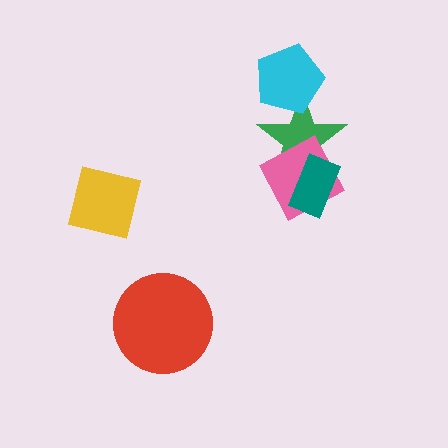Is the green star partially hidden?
Yes, it is partially covered by another shape.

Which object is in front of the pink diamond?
The teal rectangle is in front of the pink diamond.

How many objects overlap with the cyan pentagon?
1 object overlaps with the cyan pentagon.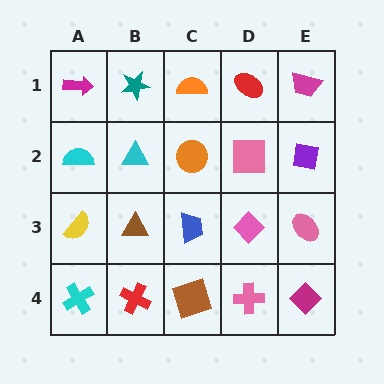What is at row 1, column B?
A teal star.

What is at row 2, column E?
A purple square.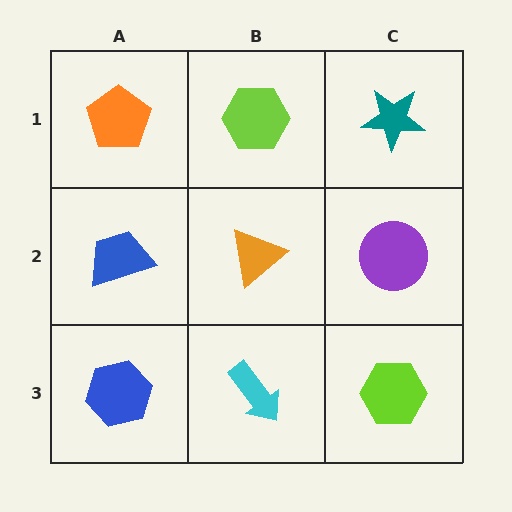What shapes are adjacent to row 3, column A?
A blue trapezoid (row 2, column A), a cyan arrow (row 3, column B).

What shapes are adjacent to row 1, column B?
An orange triangle (row 2, column B), an orange pentagon (row 1, column A), a teal star (row 1, column C).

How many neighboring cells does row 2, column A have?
3.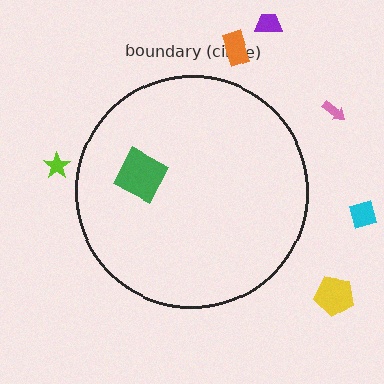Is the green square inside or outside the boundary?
Inside.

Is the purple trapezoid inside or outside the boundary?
Outside.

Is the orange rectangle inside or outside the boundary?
Outside.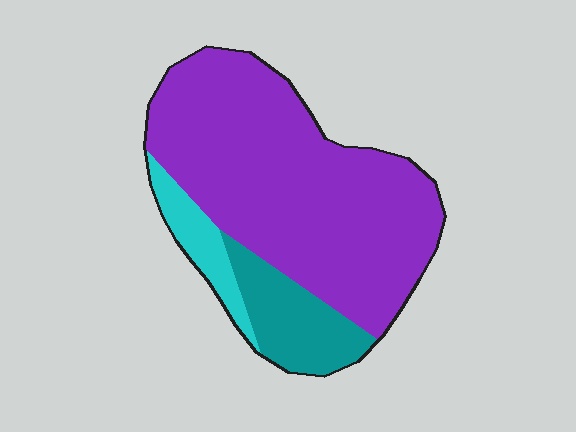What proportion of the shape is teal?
Teal covers 16% of the shape.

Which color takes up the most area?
Purple, at roughly 75%.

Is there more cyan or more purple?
Purple.